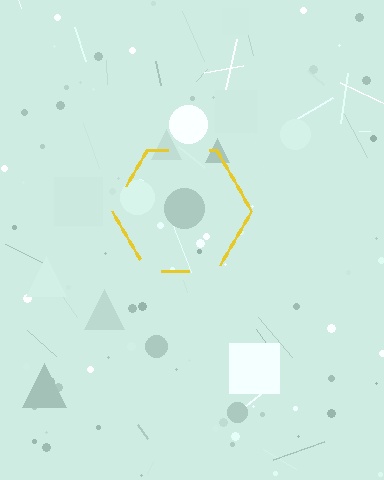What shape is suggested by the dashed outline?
The dashed outline suggests a hexagon.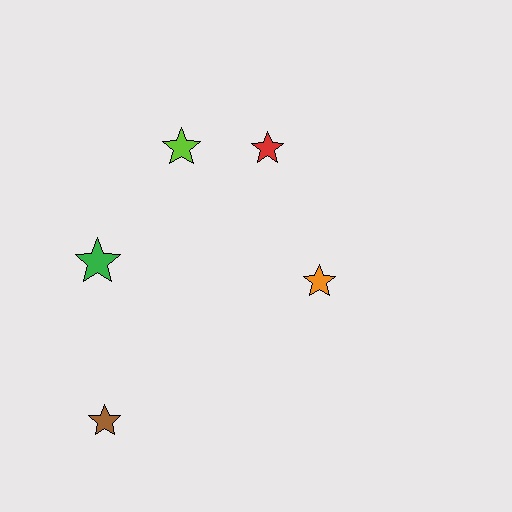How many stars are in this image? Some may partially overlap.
There are 5 stars.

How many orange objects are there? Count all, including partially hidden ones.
There is 1 orange object.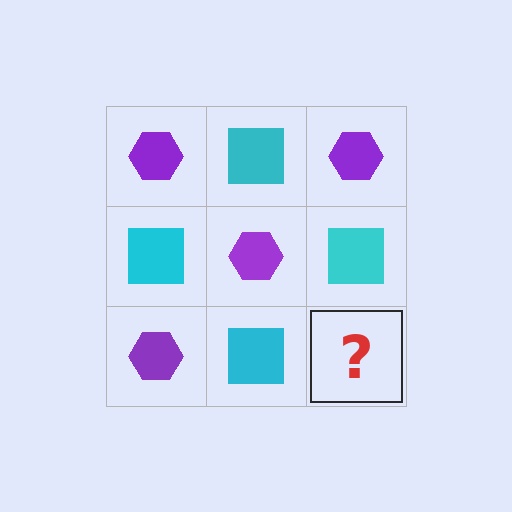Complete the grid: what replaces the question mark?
The question mark should be replaced with a purple hexagon.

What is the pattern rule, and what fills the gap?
The rule is that it alternates purple hexagon and cyan square in a checkerboard pattern. The gap should be filled with a purple hexagon.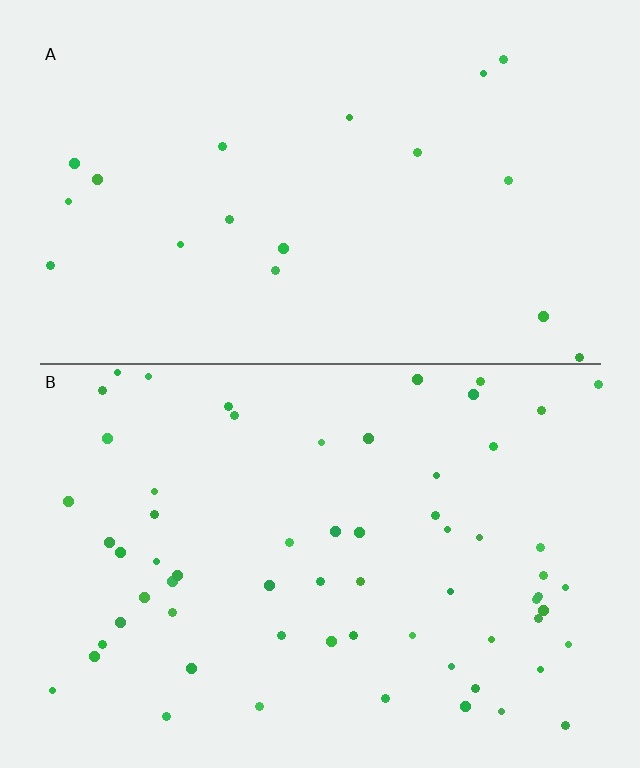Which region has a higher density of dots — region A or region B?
B (the bottom).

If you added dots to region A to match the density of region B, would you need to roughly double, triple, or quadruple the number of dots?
Approximately triple.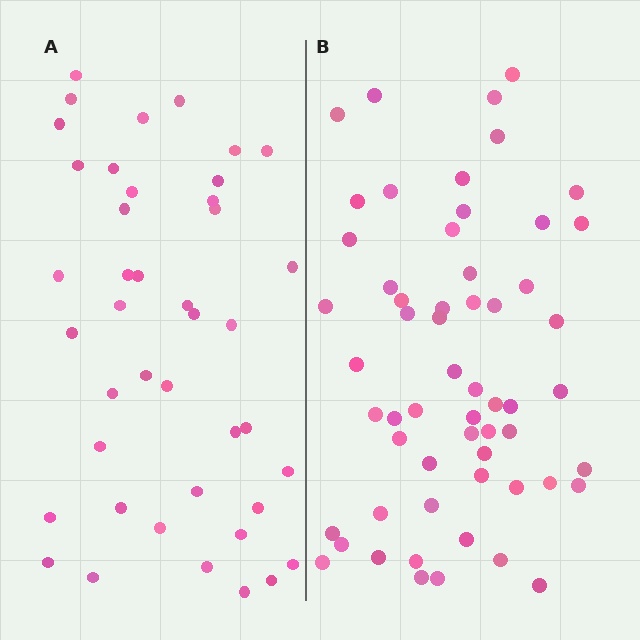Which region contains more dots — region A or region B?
Region B (the right region) has more dots.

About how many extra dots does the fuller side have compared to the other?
Region B has approximately 15 more dots than region A.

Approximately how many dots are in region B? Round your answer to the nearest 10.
About 60 dots. (The exact count is 58, which rounds to 60.)